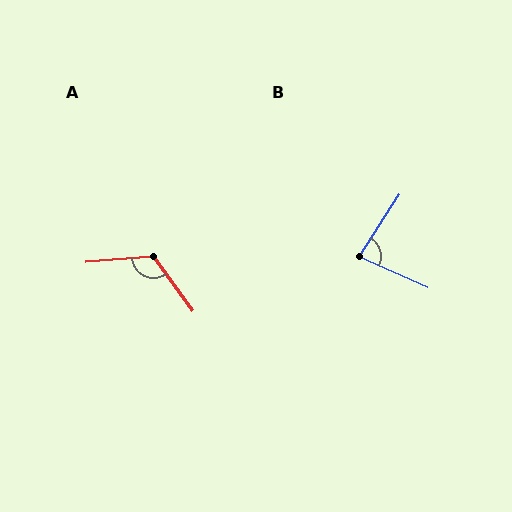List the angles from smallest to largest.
B (81°), A (121°).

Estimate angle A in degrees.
Approximately 121 degrees.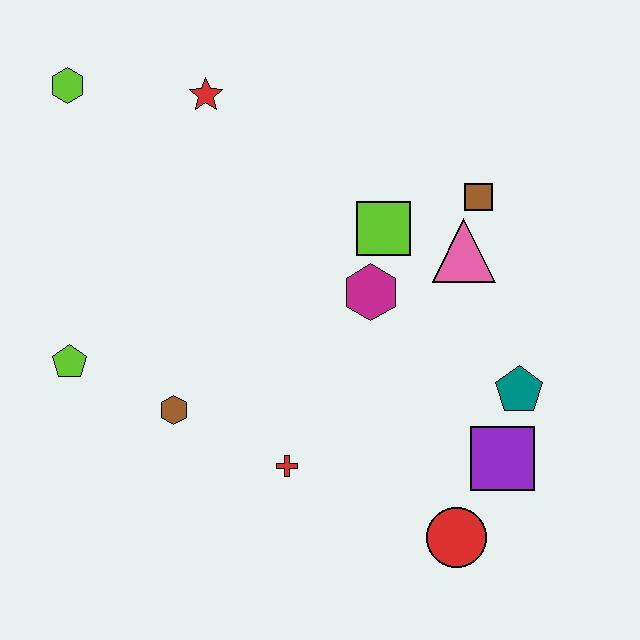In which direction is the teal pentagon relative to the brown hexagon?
The teal pentagon is to the right of the brown hexagon.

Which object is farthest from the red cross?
The lime hexagon is farthest from the red cross.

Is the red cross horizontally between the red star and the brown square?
Yes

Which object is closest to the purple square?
The teal pentagon is closest to the purple square.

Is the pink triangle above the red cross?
Yes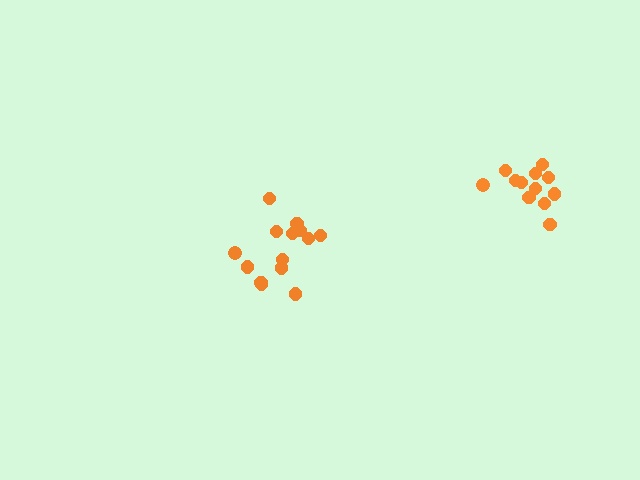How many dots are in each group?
Group 1: 12 dots, Group 2: 14 dots (26 total).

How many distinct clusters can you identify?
There are 2 distinct clusters.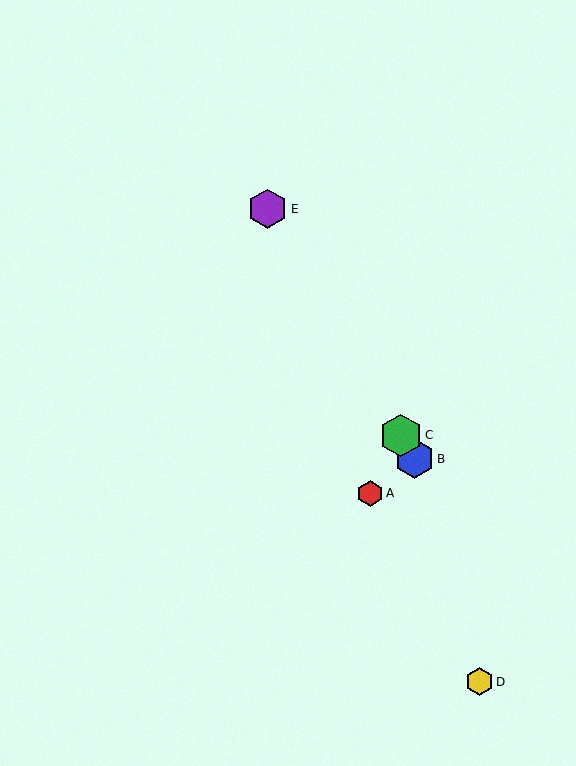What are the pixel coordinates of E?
Object E is at (268, 209).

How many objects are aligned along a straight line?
3 objects (B, C, E) are aligned along a straight line.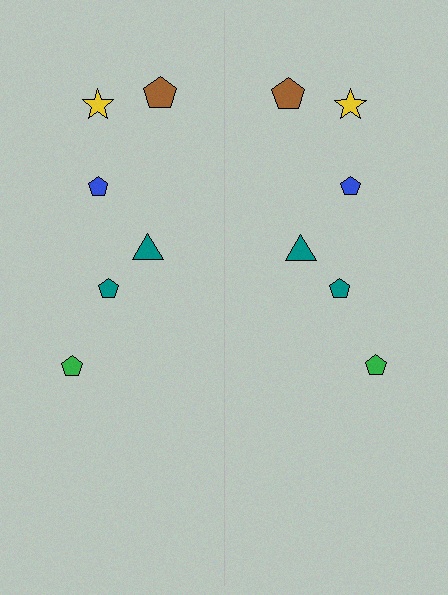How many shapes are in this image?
There are 12 shapes in this image.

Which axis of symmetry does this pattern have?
The pattern has a vertical axis of symmetry running through the center of the image.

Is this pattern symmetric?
Yes, this pattern has bilateral (reflection) symmetry.